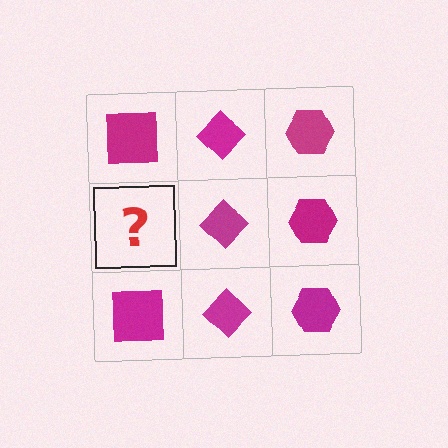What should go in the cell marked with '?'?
The missing cell should contain a magenta square.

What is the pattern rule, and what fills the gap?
The rule is that each column has a consistent shape. The gap should be filled with a magenta square.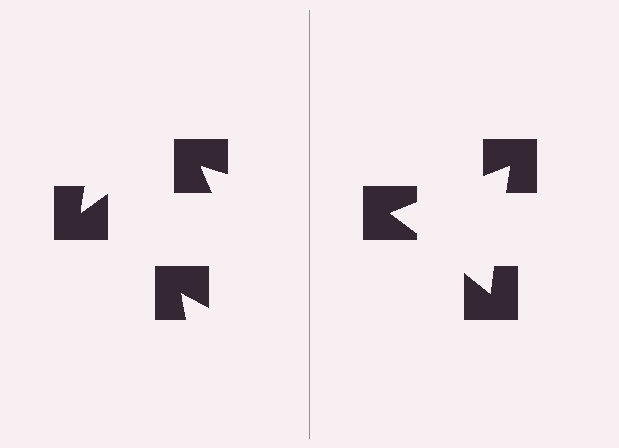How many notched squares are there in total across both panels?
6 — 3 on each side.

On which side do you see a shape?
An illusory triangle appears on the right side. On the left side the wedge cuts are rotated, so no coherent shape forms.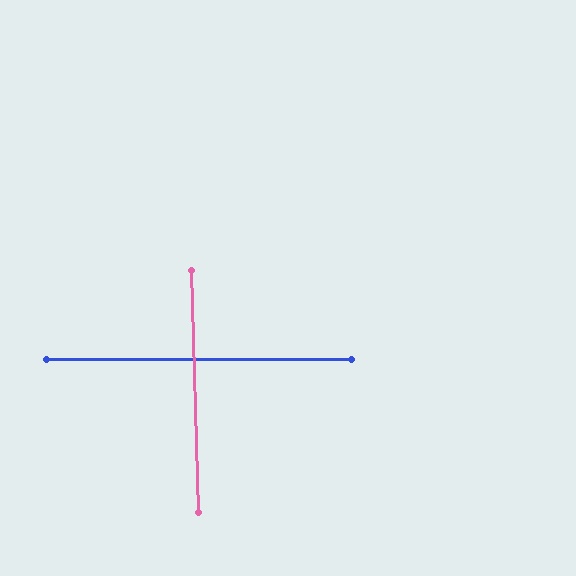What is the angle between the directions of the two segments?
Approximately 88 degrees.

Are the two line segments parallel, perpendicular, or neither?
Perpendicular — they meet at approximately 88°.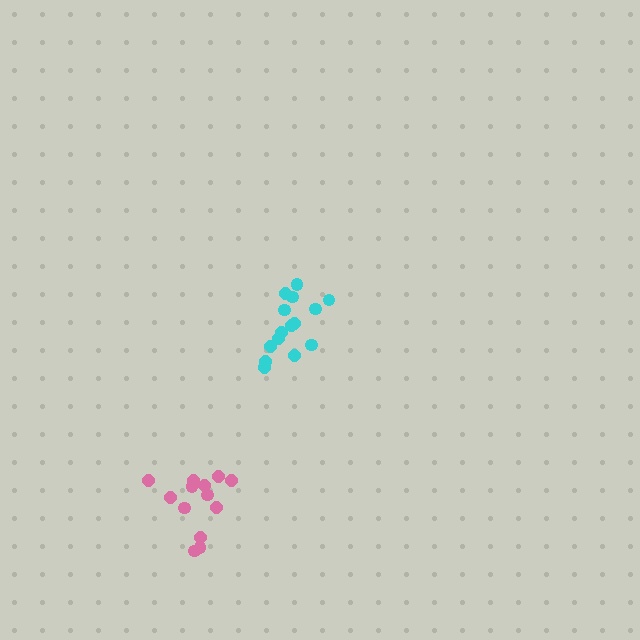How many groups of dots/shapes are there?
There are 2 groups.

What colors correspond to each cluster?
The clusters are colored: cyan, pink.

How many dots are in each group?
Group 1: 15 dots, Group 2: 13 dots (28 total).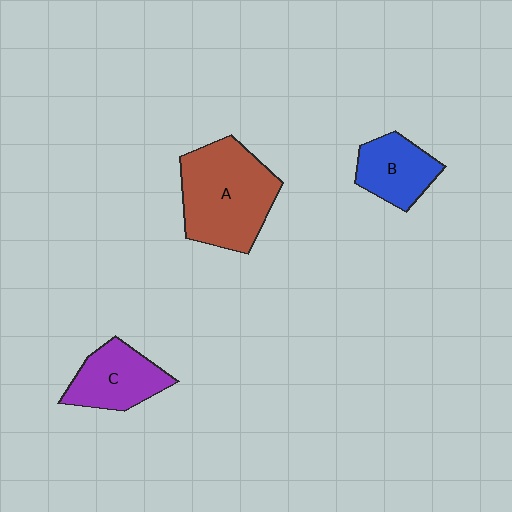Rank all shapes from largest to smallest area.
From largest to smallest: A (brown), C (purple), B (blue).